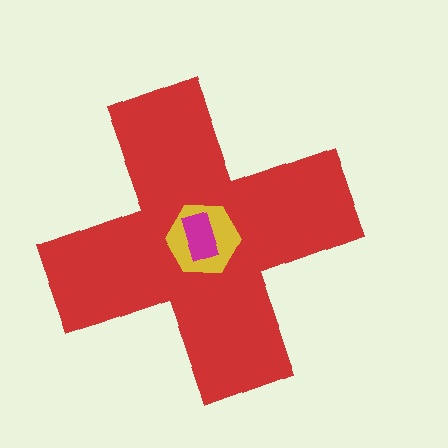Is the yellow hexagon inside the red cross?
Yes.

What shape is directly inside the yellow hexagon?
The magenta rectangle.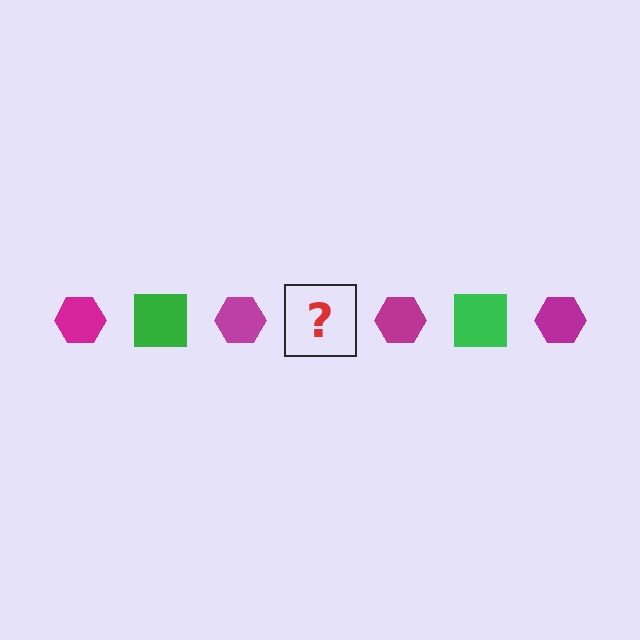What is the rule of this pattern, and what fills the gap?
The rule is that the pattern alternates between magenta hexagon and green square. The gap should be filled with a green square.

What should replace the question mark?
The question mark should be replaced with a green square.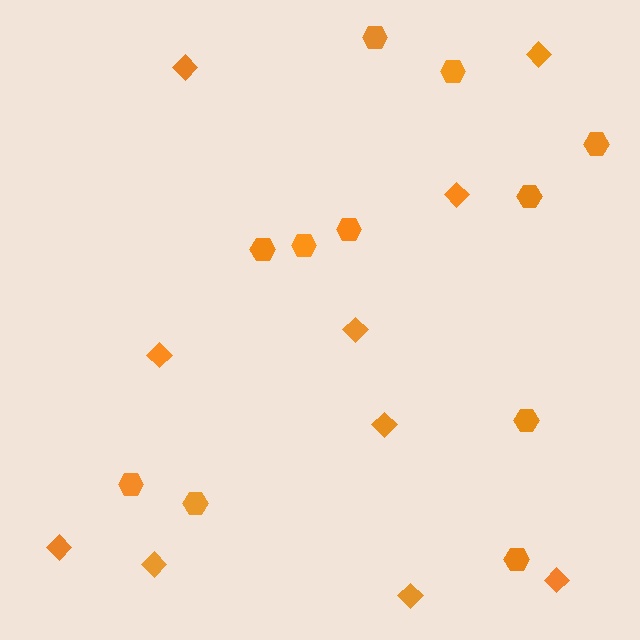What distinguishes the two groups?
There are 2 groups: one group of diamonds (10) and one group of hexagons (11).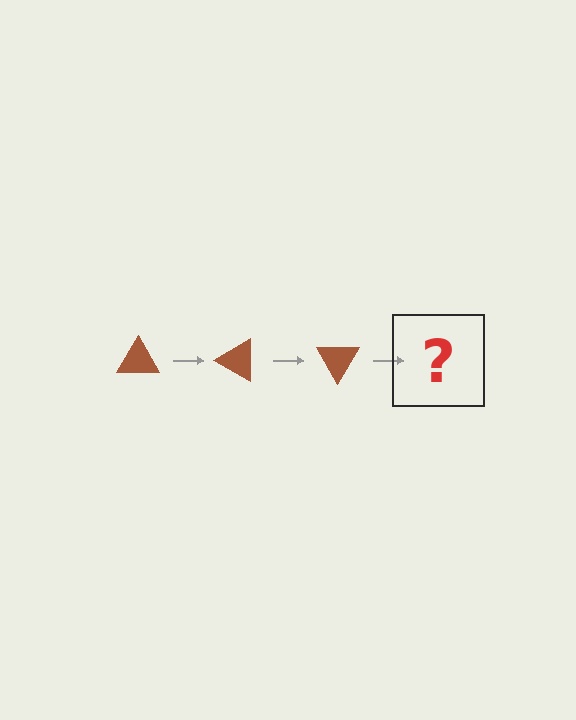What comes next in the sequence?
The next element should be a brown triangle rotated 90 degrees.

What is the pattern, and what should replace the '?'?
The pattern is that the triangle rotates 30 degrees each step. The '?' should be a brown triangle rotated 90 degrees.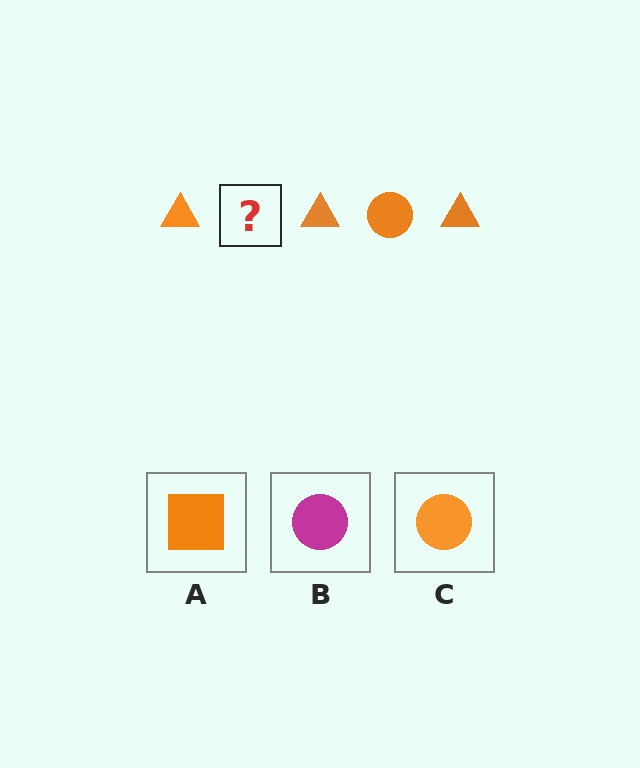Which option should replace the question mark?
Option C.